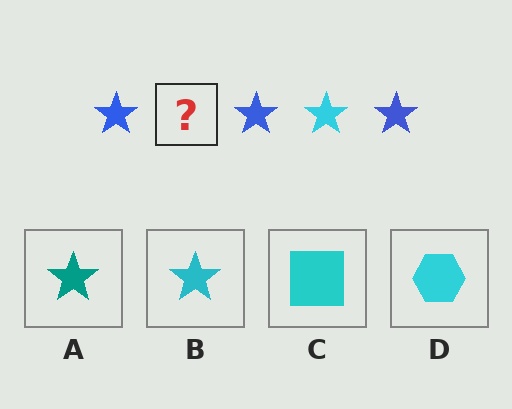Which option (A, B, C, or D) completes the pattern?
B.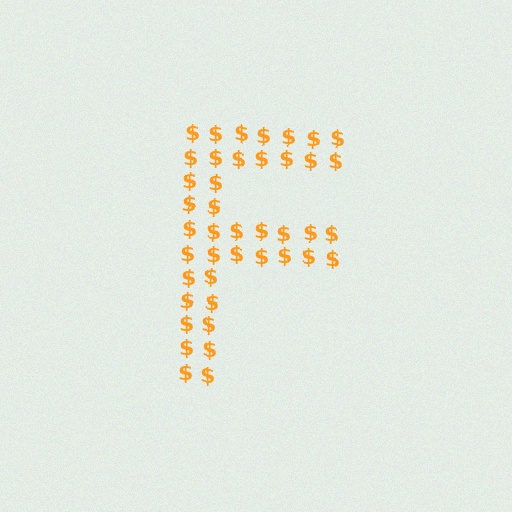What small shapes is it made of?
It is made of small dollar signs.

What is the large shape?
The large shape is the letter F.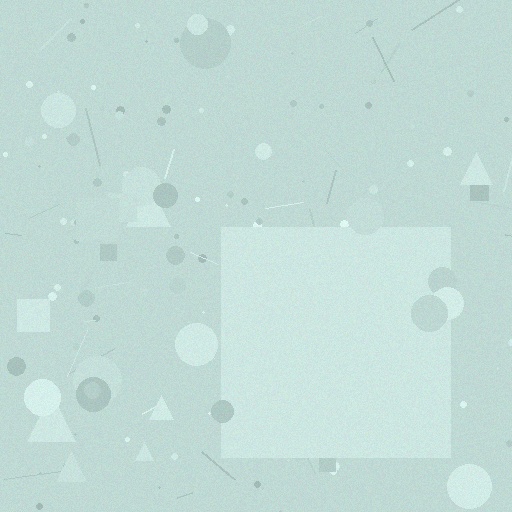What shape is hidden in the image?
A square is hidden in the image.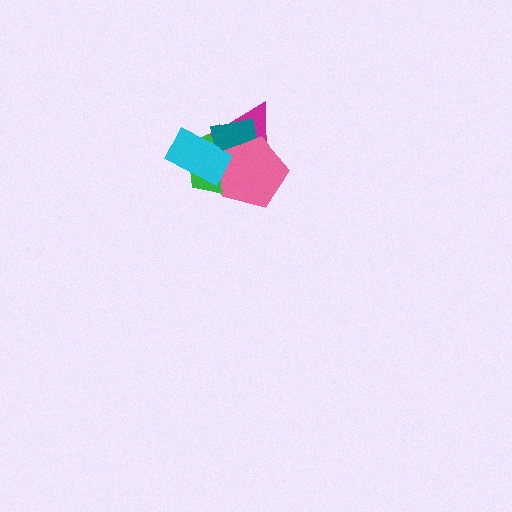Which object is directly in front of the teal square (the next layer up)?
The pink pentagon is directly in front of the teal square.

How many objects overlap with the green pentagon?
4 objects overlap with the green pentagon.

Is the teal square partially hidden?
Yes, it is partially covered by another shape.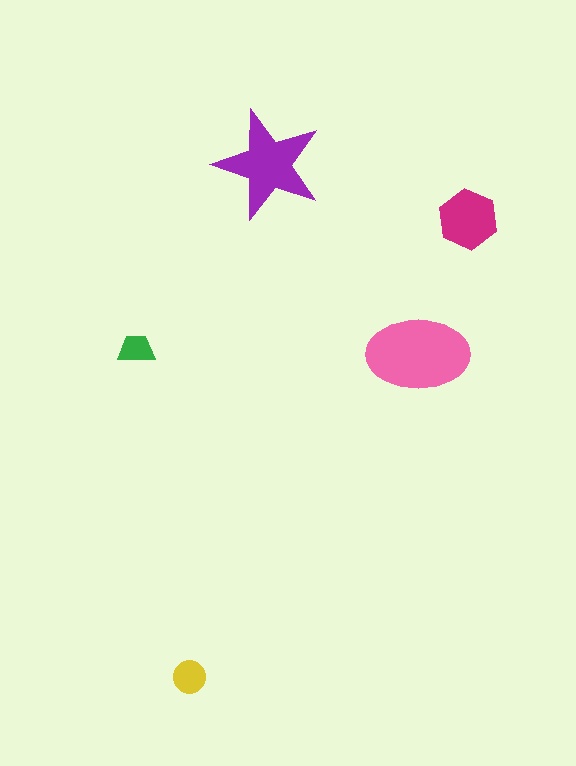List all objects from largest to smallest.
The pink ellipse, the purple star, the magenta hexagon, the yellow circle, the green trapezoid.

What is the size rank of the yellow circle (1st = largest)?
4th.